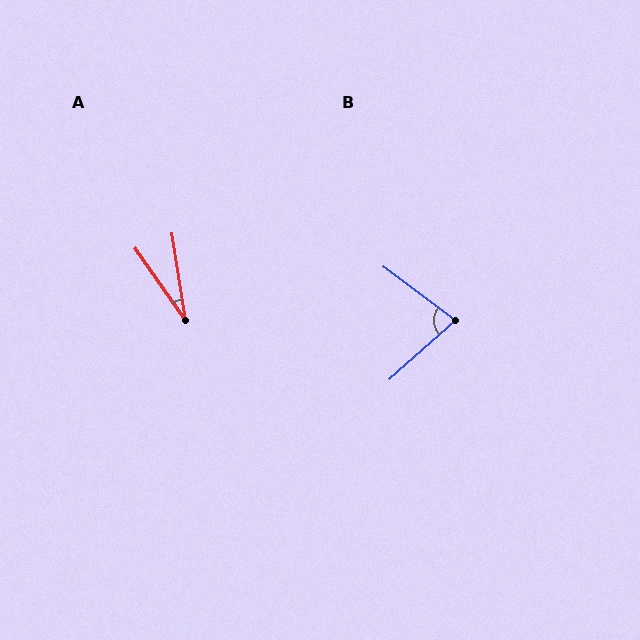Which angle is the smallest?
A, at approximately 26 degrees.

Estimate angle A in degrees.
Approximately 26 degrees.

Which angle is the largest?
B, at approximately 79 degrees.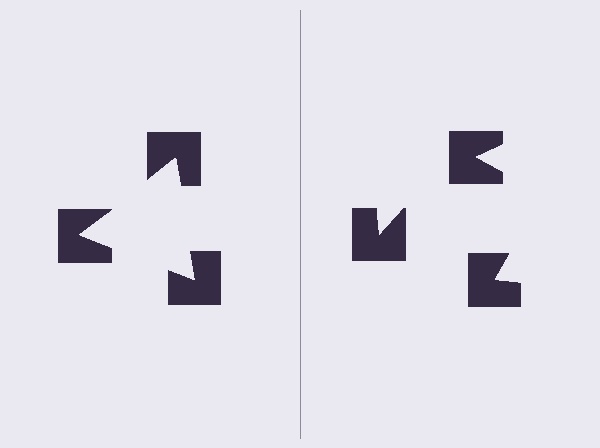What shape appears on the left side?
An illusory triangle.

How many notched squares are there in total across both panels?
6 — 3 on each side.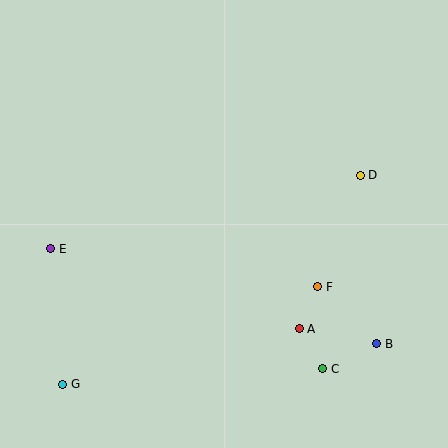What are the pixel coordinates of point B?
Point B is at (377, 344).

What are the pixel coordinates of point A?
Point A is at (299, 329).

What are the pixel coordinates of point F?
Point F is at (318, 287).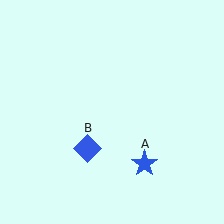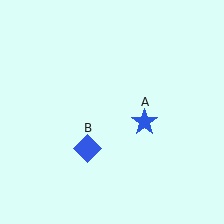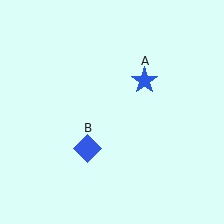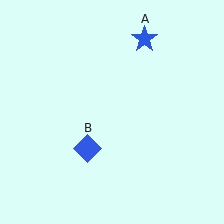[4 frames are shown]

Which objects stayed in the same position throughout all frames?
Blue diamond (object B) remained stationary.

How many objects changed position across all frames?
1 object changed position: blue star (object A).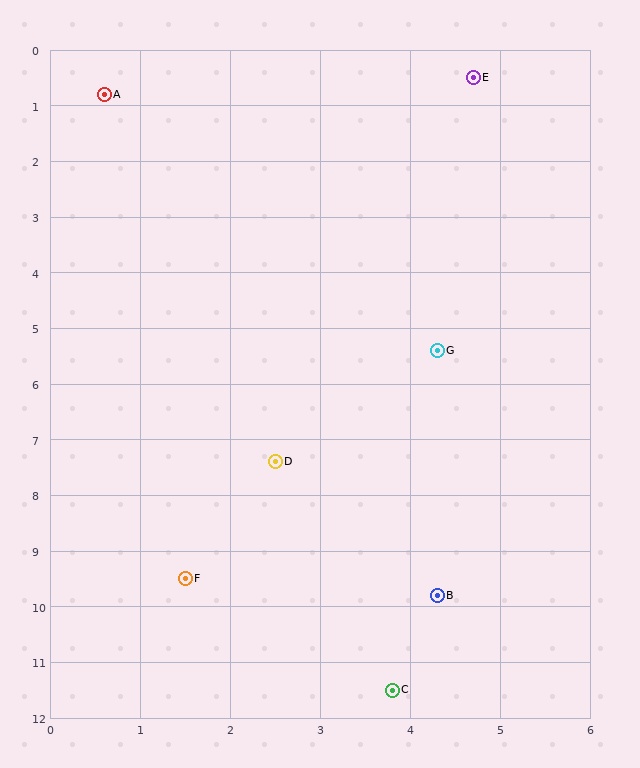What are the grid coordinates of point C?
Point C is at approximately (3.8, 11.5).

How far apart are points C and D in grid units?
Points C and D are about 4.3 grid units apart.